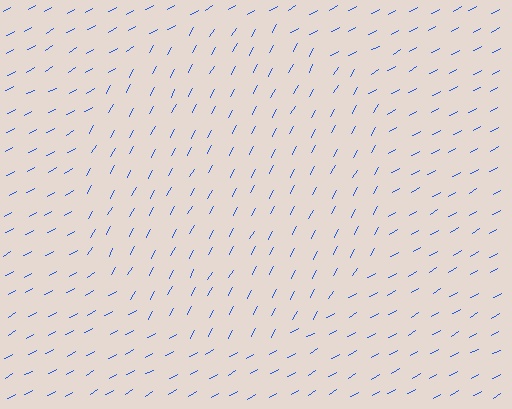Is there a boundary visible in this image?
Yes, there is a texture boundary formed by a change in line orientation.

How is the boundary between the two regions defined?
The boundary is defined purely by a change in line orientation (approximately 32 degrees difference). All lines are the same color and thickness.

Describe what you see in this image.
The image is filled with small blue line segments. A circle region in the image has lines oriented differently from the surrounding lines, creating a visible texture boundary.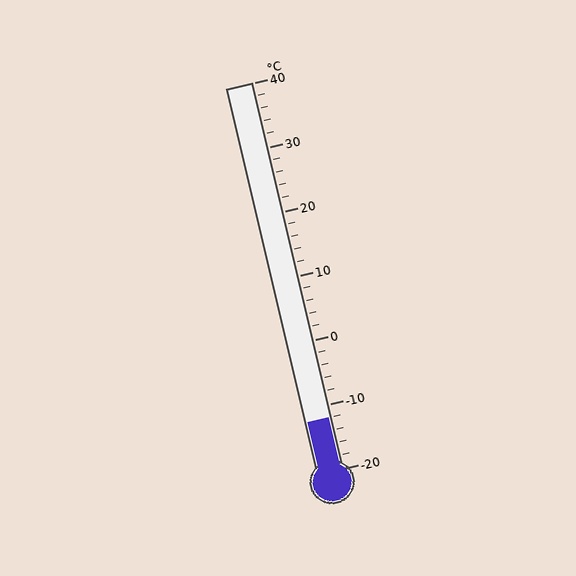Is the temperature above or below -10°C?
The temperature is below -10°C.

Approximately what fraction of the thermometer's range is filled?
The thermometer is filled to approximately 15% of its range.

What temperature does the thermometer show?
The thermometer shows approximately -12°C.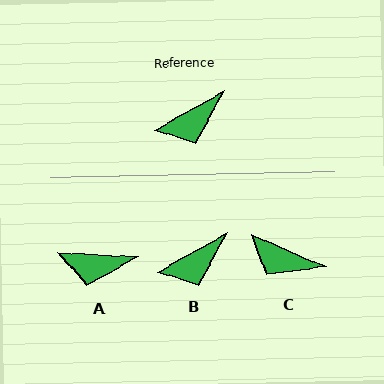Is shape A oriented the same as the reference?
No, it is off by about 33 degrees.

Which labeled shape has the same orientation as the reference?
B.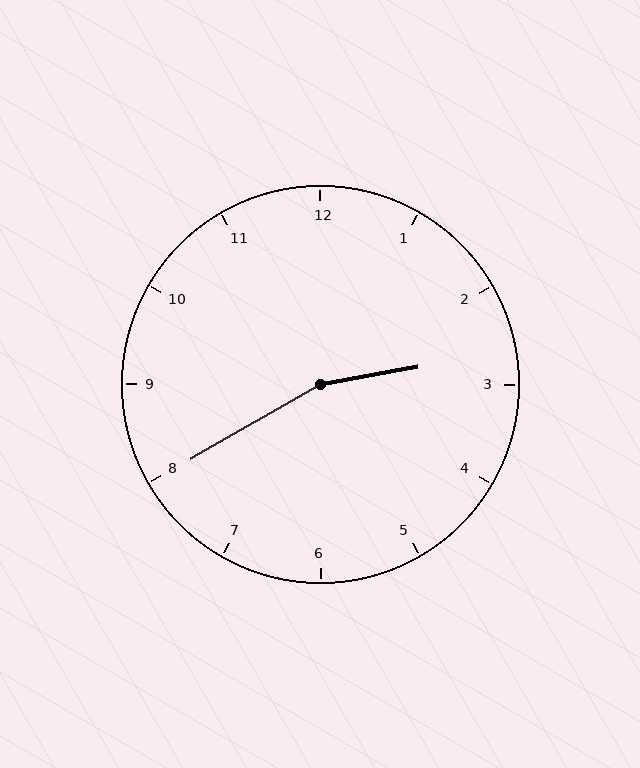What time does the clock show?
2:40.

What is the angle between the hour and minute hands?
Approximately 160 degrees.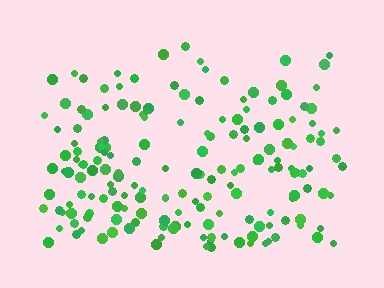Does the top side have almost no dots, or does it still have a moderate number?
Still a moderate number, just noticeably fewer than the bottom.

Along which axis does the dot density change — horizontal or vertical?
Vertical.